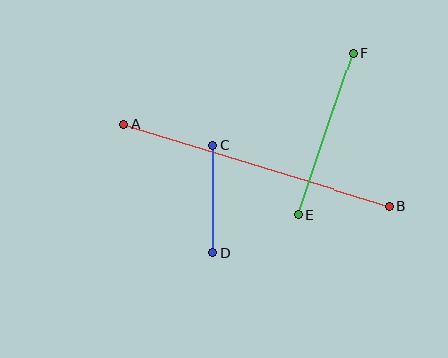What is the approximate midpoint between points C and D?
The midpoint is at approximately (213, 199) pixels.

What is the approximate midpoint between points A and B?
The midpoint is at approximately (257, 165) pixels.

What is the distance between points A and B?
The distance is approximately 277 pixels.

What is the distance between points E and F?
The distance is approximately 171 pixels.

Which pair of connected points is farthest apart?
Points A and B are farthest apart.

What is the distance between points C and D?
The distance is approximately 107 pixels.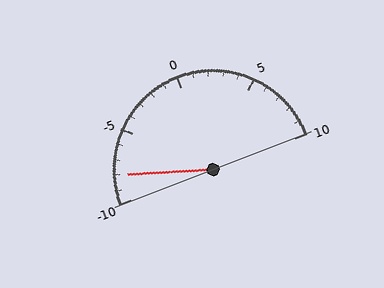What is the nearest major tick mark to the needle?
The nearest major tick mark is -10.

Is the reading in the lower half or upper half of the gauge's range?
The reading is in the lower half of the range (-10 to 10).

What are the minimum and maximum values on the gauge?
The gauge ranges from -10 to 10.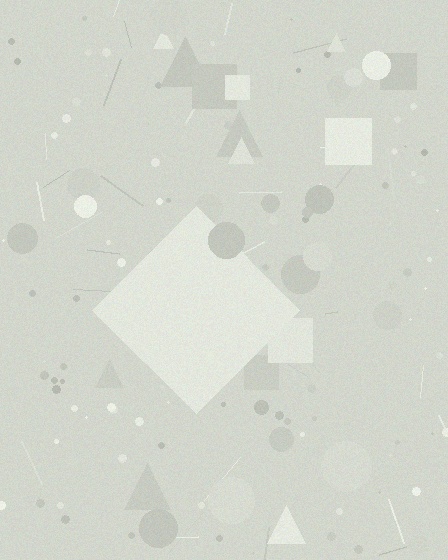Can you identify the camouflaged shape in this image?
The camouflaged shape is a diamond.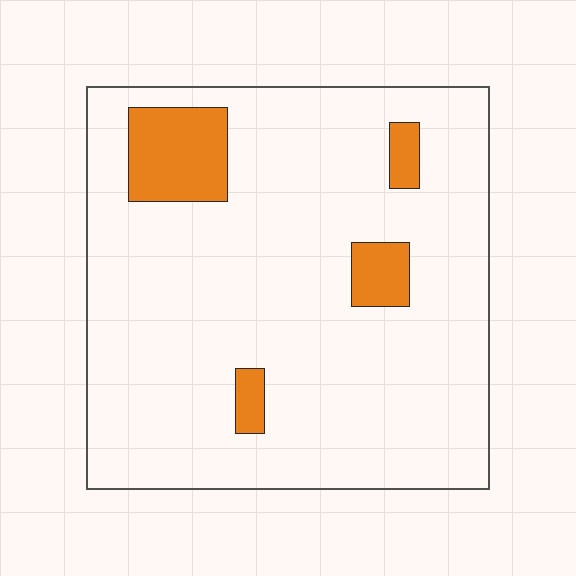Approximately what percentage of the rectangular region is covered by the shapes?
Approximately 10%.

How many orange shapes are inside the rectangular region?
4.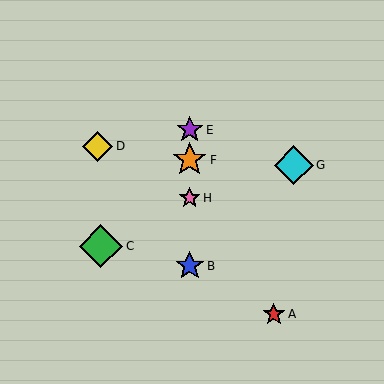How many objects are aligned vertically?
4 objects (B, E, F, H) are aligned vertically.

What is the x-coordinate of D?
Object D is at x≈98.